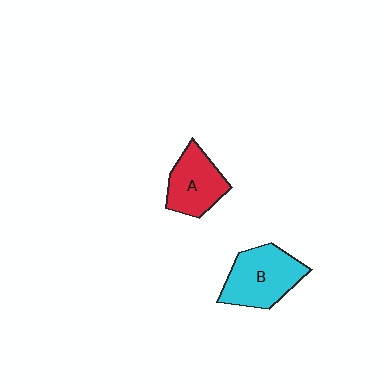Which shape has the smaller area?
Shape A (red).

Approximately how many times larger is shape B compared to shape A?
Approximately 1.3 times.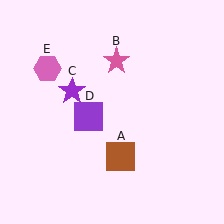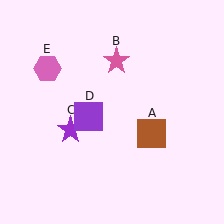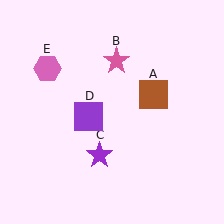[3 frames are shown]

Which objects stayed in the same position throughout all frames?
Pink star (object B) and purple square (object D) and pink hexagon (object E) remained stationary.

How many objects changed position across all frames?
2 objects changed position: brown square (object A), purple star (object C).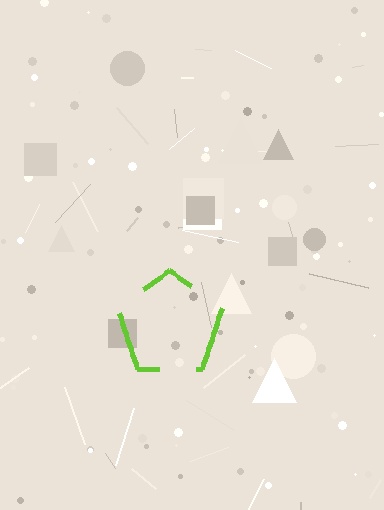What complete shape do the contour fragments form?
The contour fragments form a pentagon.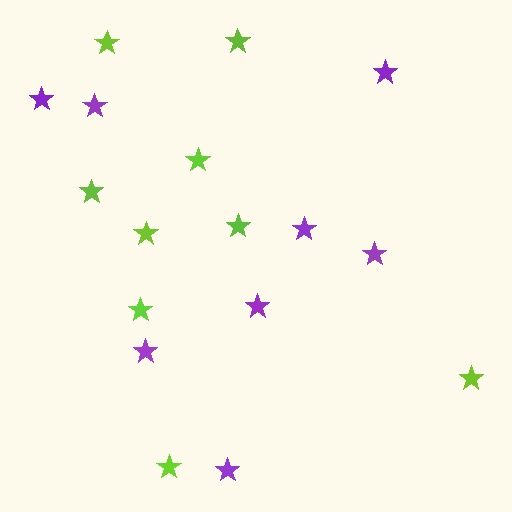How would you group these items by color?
There are 2 groups: one group of lime stars (9) and one group of purple stars (8).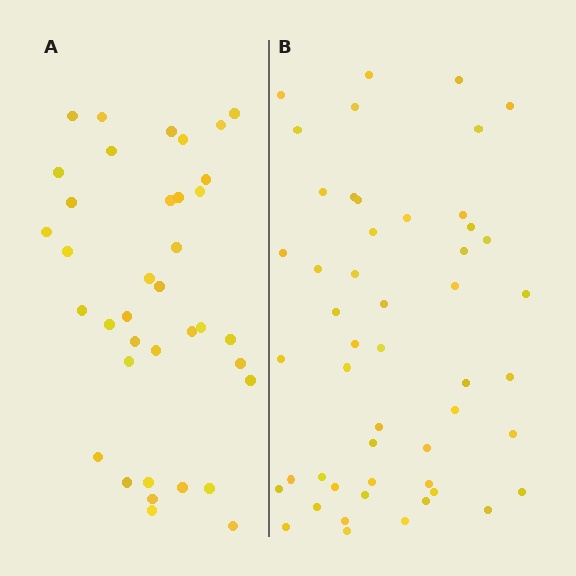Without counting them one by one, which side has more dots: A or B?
Region B (the right region) has more dots.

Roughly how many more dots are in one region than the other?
Region B has approximately 15 more dots than region A.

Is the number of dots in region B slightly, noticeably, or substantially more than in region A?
Region B has noticeably more, but not dramatically so. The ratio is roughly 1.4 to 1.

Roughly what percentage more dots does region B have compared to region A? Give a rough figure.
About 35% more.